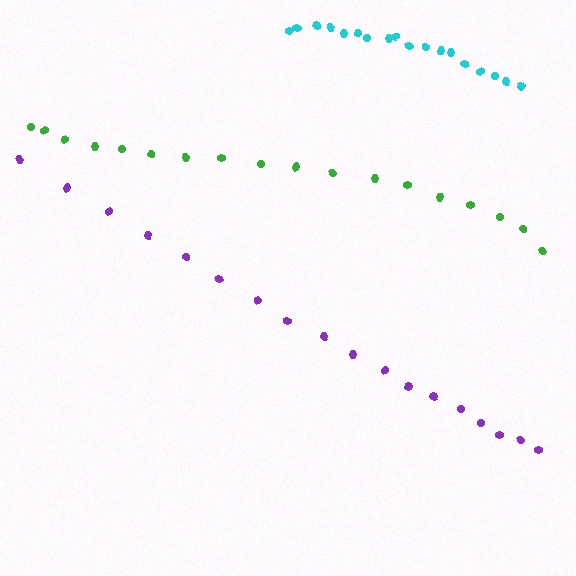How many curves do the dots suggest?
There are 3 distinct paths.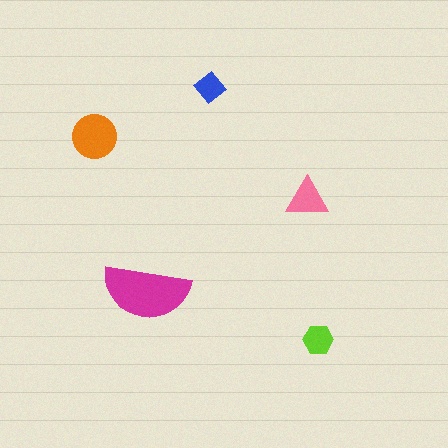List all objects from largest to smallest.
The magenta semicircle, the orange circle, the pink triangle, the lime hexagon, the blue diamond.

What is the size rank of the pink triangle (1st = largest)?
3rd.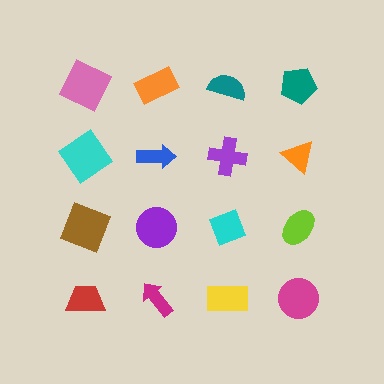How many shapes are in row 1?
4 shapes.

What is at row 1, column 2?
An orange rectangle.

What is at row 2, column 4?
An orange triangle.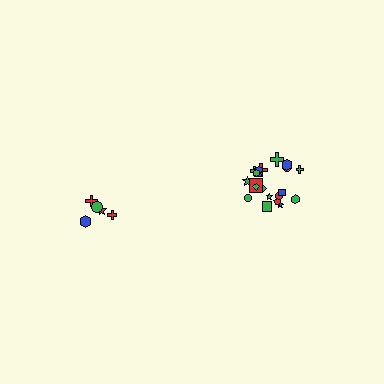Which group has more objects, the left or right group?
The right group.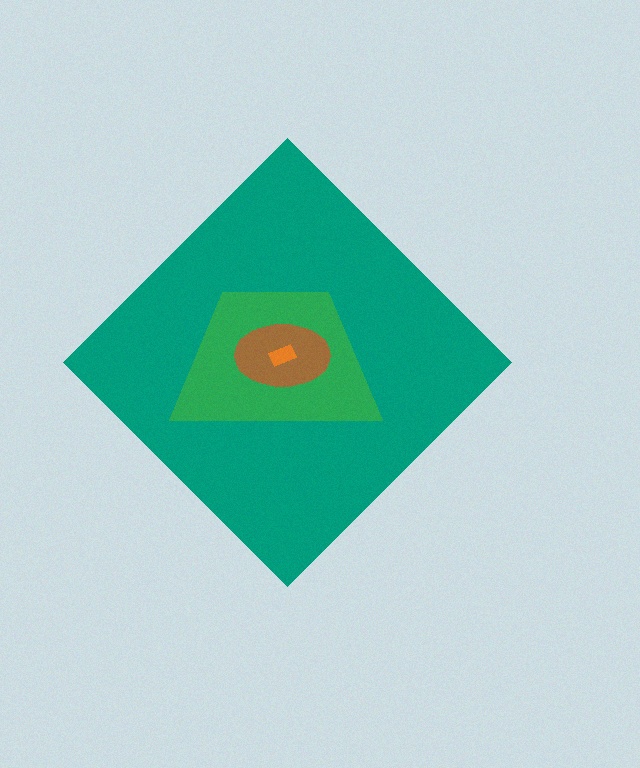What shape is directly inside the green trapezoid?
The brown ellipse.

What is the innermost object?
The orange rectangle.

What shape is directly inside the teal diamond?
The green trapezoid.